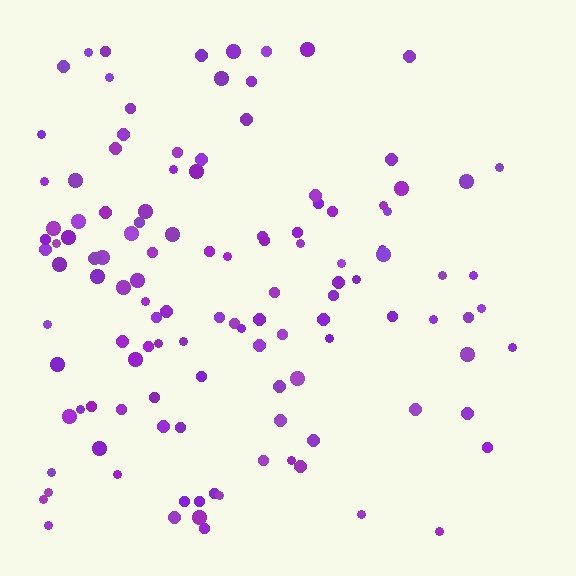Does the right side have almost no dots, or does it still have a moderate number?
Still a moderate number, just noticeably fewer than the left.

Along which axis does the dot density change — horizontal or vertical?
Horizontal.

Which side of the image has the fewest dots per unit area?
The right.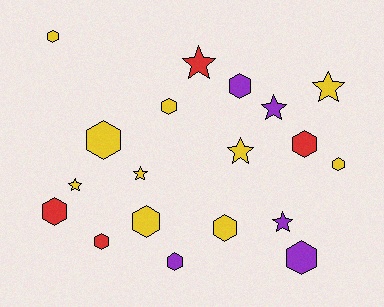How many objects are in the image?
There are 19 objects.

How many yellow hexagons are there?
There are 6 yellow hexagons.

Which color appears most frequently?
Yellow, with 10 objects.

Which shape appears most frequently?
Hexagon, with 12 objects.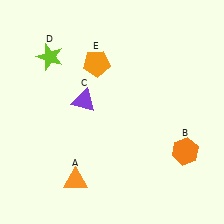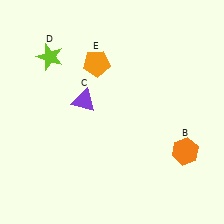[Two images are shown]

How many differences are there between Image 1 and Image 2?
There is 1 difference between the two images.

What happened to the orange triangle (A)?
The orange triangle (A) was removed in Image 2. It was in the bottom-left area of Image 1.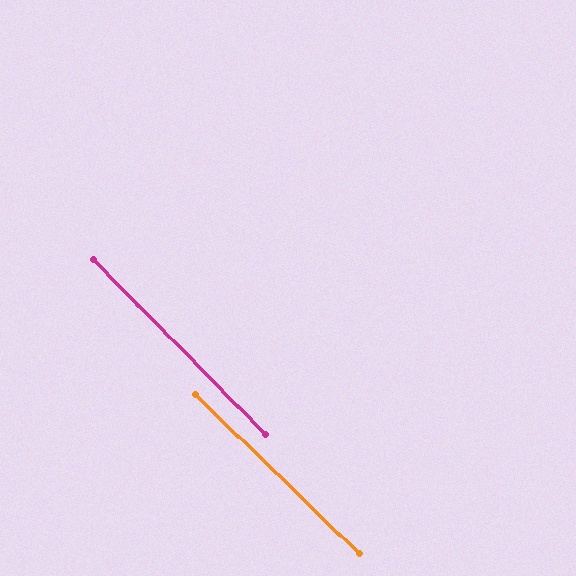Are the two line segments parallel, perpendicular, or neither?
Parallel — their directions differ by only 1.2°.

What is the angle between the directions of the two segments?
Approximately 1 degree.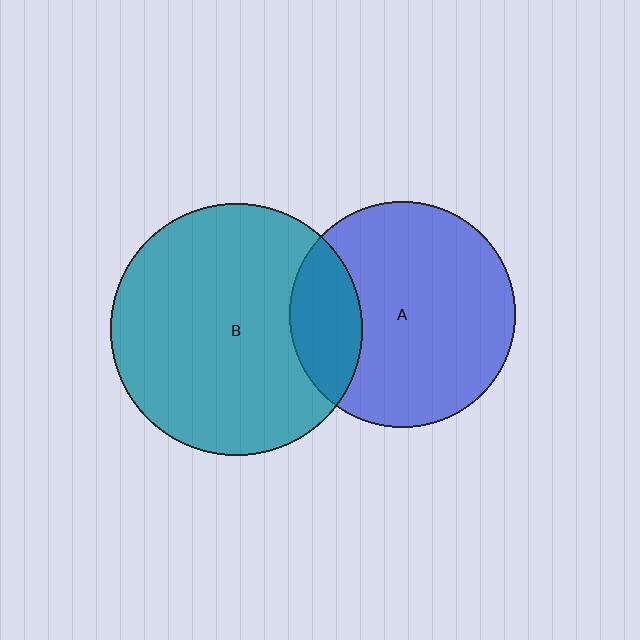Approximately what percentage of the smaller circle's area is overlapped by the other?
Approximately 20%.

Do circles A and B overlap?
Yes.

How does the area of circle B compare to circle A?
Approximately 1.2 times.